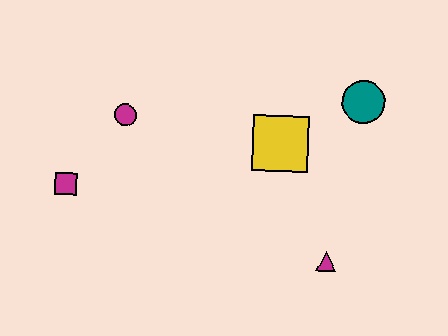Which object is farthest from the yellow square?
The magenta square is farthest from the yellow square.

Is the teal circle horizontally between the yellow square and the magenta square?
No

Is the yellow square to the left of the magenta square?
No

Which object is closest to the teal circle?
The yellow square is closest to the teal circle.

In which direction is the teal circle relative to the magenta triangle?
The teal circle is above the magenta triangle.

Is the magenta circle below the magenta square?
No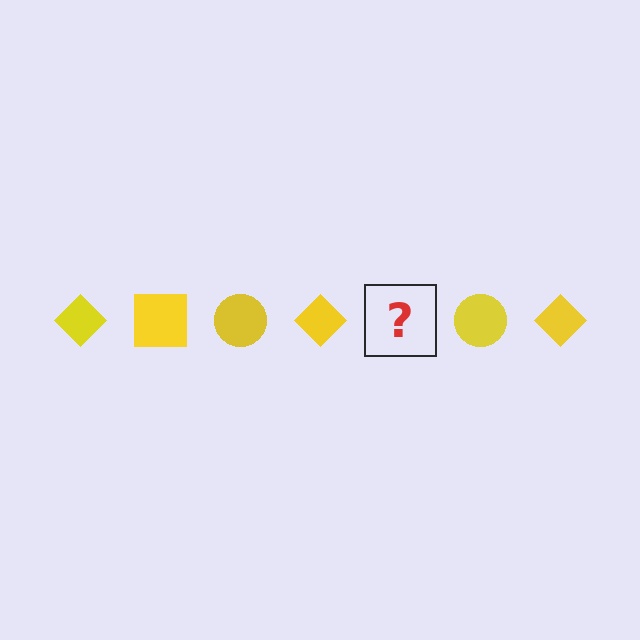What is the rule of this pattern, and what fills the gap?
The rule is that the pattern cycles through diamond, square, circle shapes in yellow. The gap should be filled with a yellow square.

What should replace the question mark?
The question mark should be replaced with a yellow square.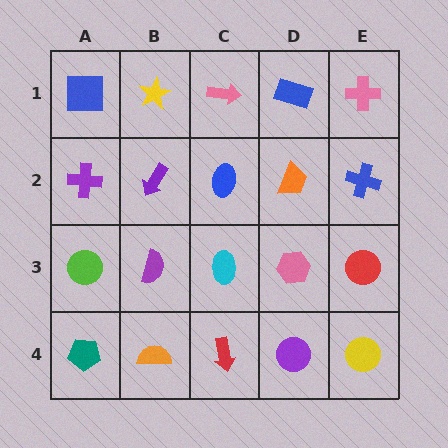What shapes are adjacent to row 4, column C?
A cyan ellipse (row 3, column C), an orange semicircle (row 4, column B), a purple circle (row 4, column D).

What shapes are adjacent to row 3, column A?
A purple cross (row 2, column A), a teal pentagon (row 4, column A), a purple semicircle (row 3, column B).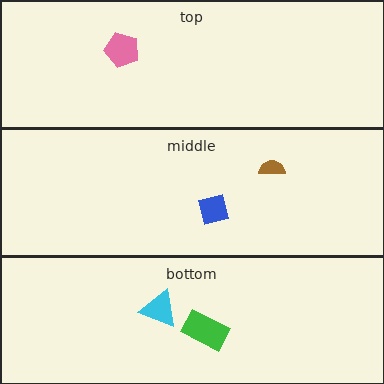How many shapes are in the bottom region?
2.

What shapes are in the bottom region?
The cyan triangle, the green rectangle.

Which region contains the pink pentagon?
The top region.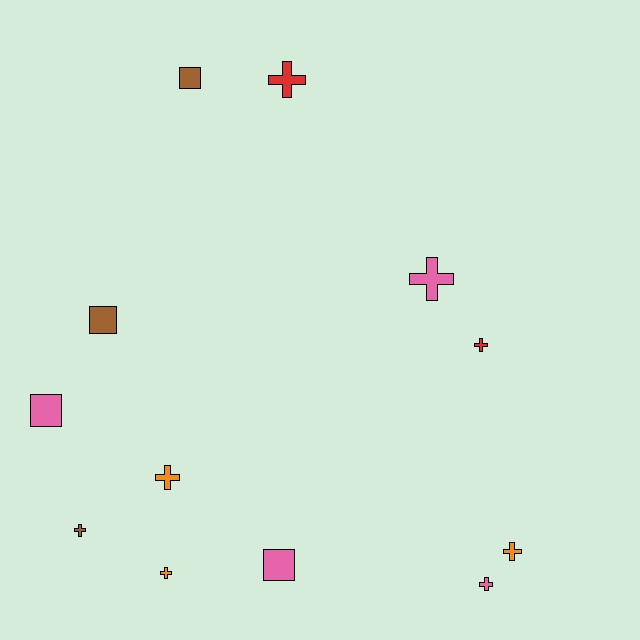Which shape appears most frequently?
Cross, with 8 objects.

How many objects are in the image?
There are 12 objects.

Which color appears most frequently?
Pink, with 4 objects.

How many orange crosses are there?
There are 3 orange crosses.